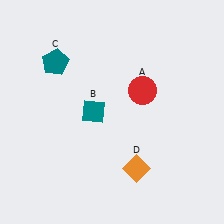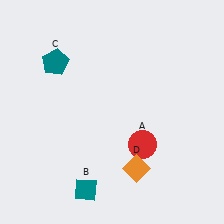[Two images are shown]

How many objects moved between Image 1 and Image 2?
2 objects moved between the two images.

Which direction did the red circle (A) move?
The red circle (A) moved down.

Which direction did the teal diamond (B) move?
The teal diamond (B) moved down.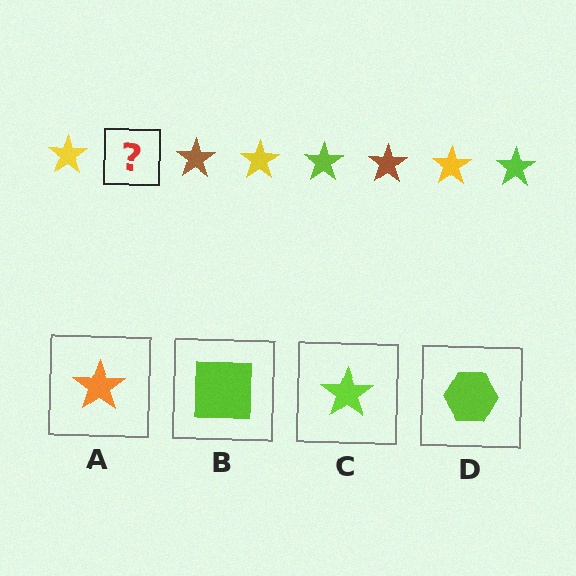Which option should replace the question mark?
Option C.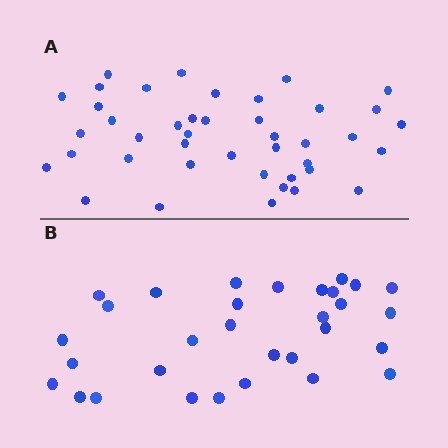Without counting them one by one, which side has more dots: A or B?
Region A (the top region) has more dots.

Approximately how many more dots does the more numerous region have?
Region A has roughly 12 or so more dots than region B.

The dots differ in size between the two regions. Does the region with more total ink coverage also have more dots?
No. Region B has more total ink coverage because its dots are larger, but region A actually contains more individual dots. Total area can be misleading — the number of items is what matters here.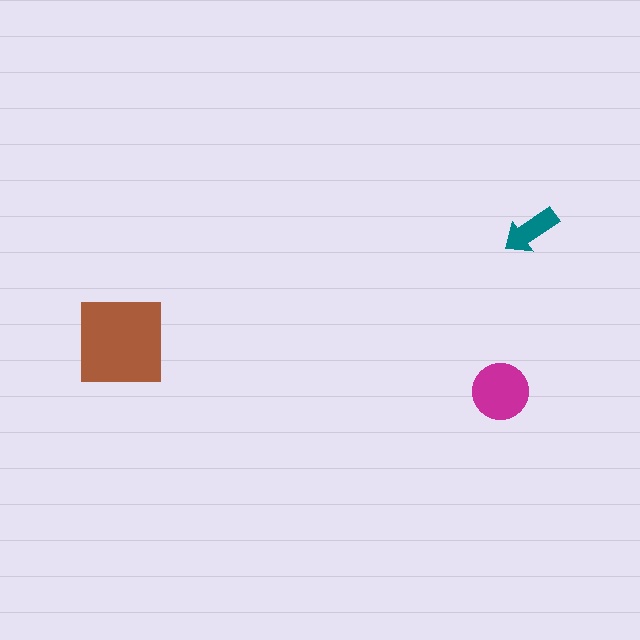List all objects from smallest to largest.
The teal arrow, the magenta circle, the brown square.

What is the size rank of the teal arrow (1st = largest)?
3rd.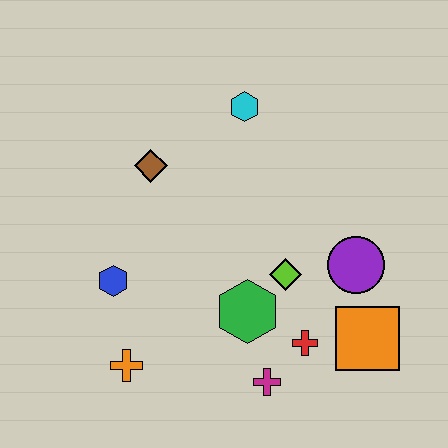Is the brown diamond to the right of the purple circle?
No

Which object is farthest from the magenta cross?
The cyan hexagon is farthest from the magenta cross.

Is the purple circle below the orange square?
No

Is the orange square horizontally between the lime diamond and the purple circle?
No